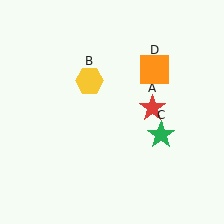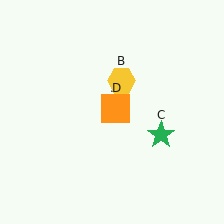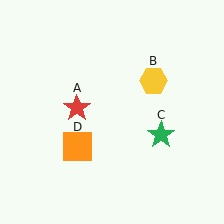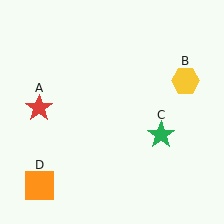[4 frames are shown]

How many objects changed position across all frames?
3 objects changed position: red star (object A), yellow hexagon (object B), orange square (object D).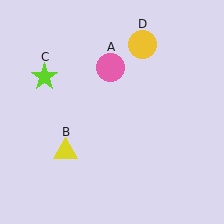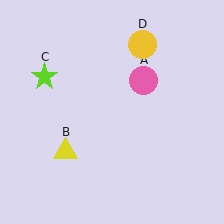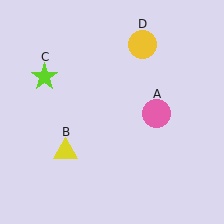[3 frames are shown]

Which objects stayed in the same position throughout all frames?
Yellow triangle (object B) and lime star (object C) and yellow circle (object D) remained stationary.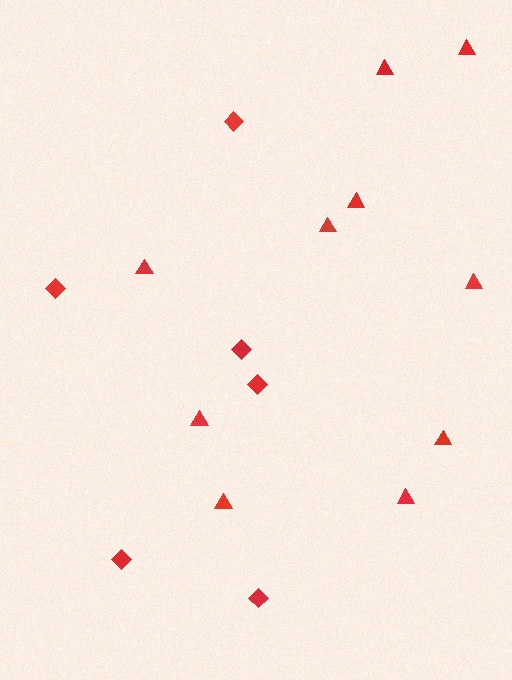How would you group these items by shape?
There are 2 groups: one group of triangles (10) and one group of diamonds (6).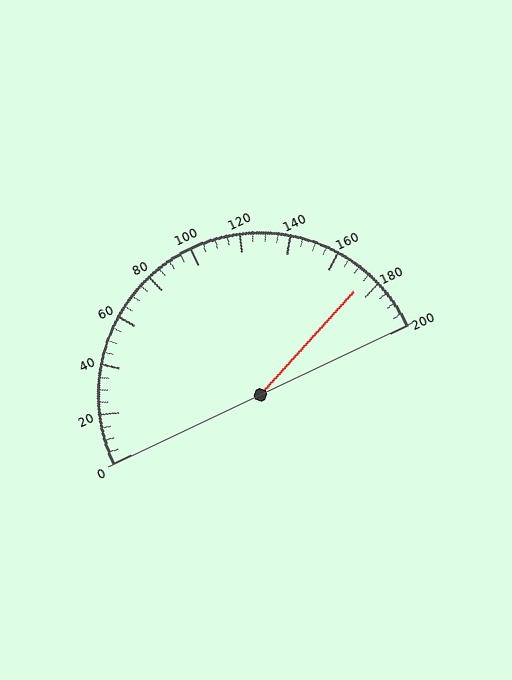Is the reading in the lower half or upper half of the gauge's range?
The reading is in the upper half of the range (0 to 200).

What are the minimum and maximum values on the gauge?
The gauge ranges from 0 to 200.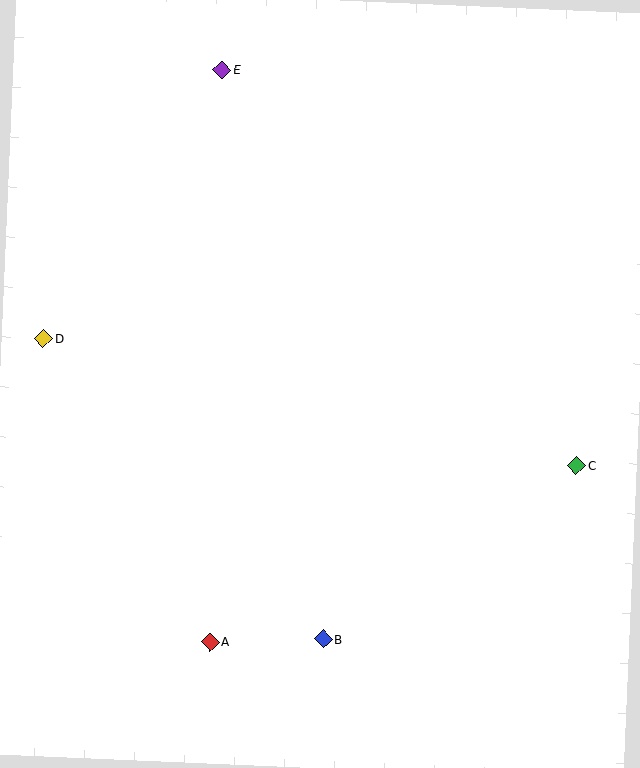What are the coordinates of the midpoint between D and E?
The midpoint between D and E is at (133, 204).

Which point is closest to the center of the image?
Point B at (323, 639) is closest to the center.